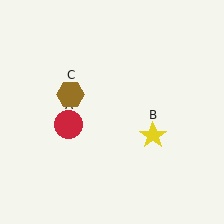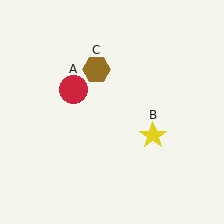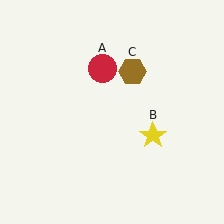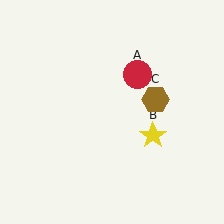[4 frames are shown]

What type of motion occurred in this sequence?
The red circle (object A), brown hexagon (object C) rotated clockwise around the center of the scene.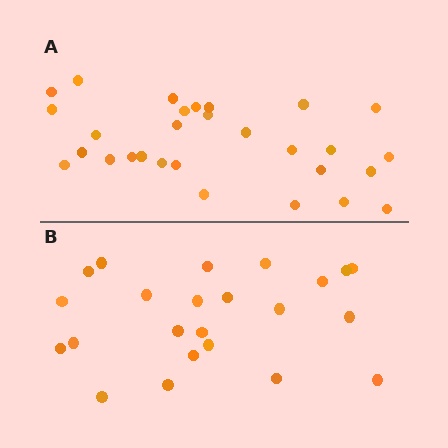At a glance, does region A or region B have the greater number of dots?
Region A (the top region) has more dots.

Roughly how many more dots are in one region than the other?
Region A has about 6 more dots than region B.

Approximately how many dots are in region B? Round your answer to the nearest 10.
About 20 dots. (The exact count is 23, which rounds to 20.)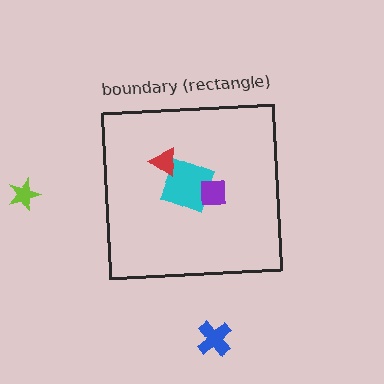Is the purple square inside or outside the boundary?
Inside.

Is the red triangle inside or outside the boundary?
Inside.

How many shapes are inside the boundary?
3 inside, 2 outside.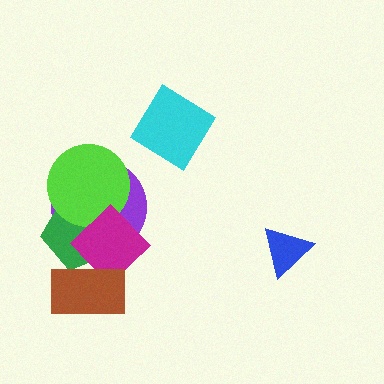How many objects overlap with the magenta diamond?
3 objects overlap with the magenta diamond.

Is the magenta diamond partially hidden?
Yes, it is partially covered by another shape.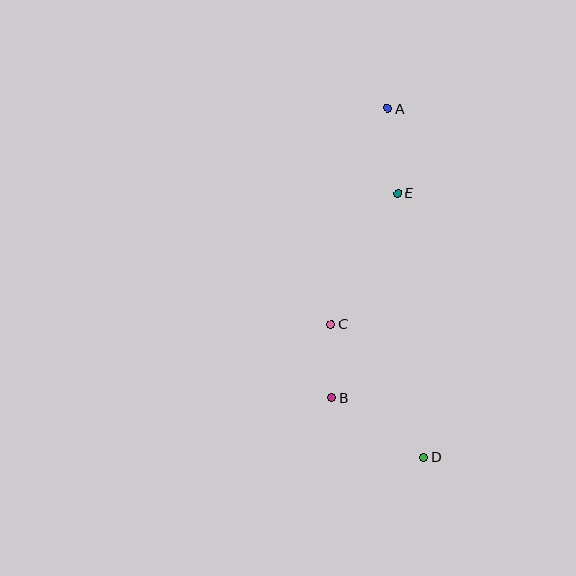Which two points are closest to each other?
Points B and C are closest to each other.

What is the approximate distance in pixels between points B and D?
The distance between B and D is approximately 110 pixels.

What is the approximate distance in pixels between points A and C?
The distance between A and C is approximately 223 pixels.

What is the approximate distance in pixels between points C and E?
The distance between C and E is approximately 147 pixels.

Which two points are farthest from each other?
Points A and D are farthest from each other.